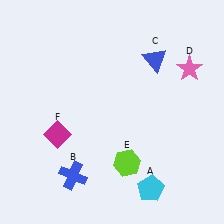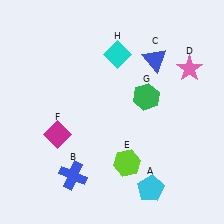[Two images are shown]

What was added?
A green hexagon (G), a cyan diamond (H) were added in Image 2.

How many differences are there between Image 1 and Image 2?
There are 2 differences between the two images.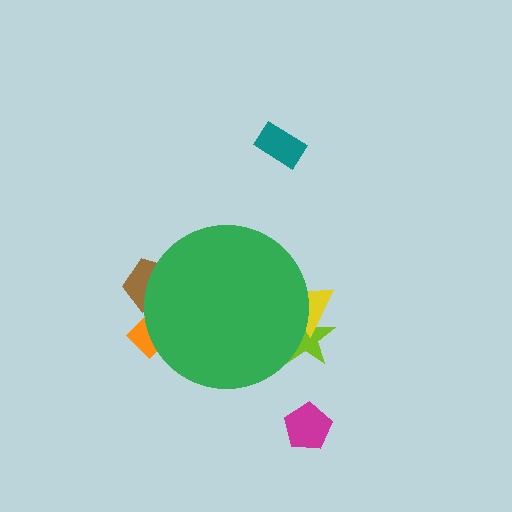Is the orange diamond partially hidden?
Yes, the orange diamond is partially hidden behind the green circle.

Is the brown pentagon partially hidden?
Yes, the brown pentagon is partially hidden behind the green circle.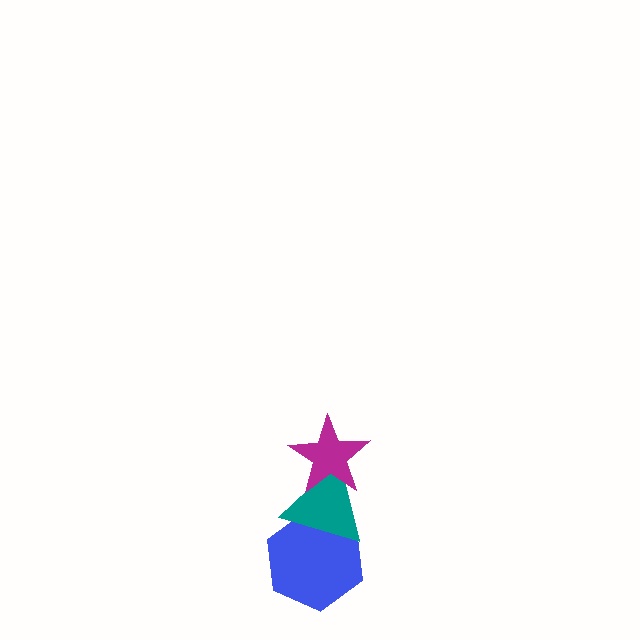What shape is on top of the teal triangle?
The magenta star is on top of the teal triangle.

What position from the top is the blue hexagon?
The blue hexagon is 3rd from the top.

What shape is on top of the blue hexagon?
The teal triangle is on top of the blue hexagon.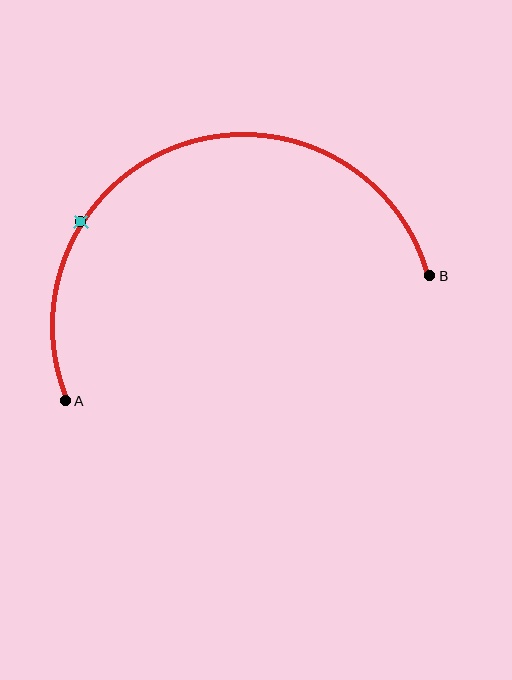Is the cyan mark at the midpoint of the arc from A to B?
No. The cyan mark lies on the arc but is closer to endpoint A. The arc midpoint would be at the point on the curve equidistant along the arc from both A and B.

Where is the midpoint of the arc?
The arc midpoint is the point on the curve farthest from the straight line joining A and B. It sits above that line.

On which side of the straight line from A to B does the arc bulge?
The arc bulges above the straight line connecting A and B.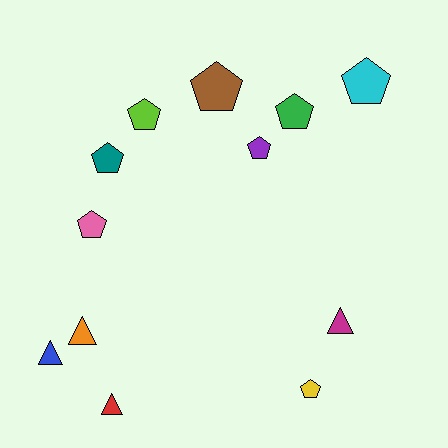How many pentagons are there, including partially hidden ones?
There are 8 pentagons.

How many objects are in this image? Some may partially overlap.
There are 12 objects.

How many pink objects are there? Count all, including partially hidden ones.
There is 1 pink object.